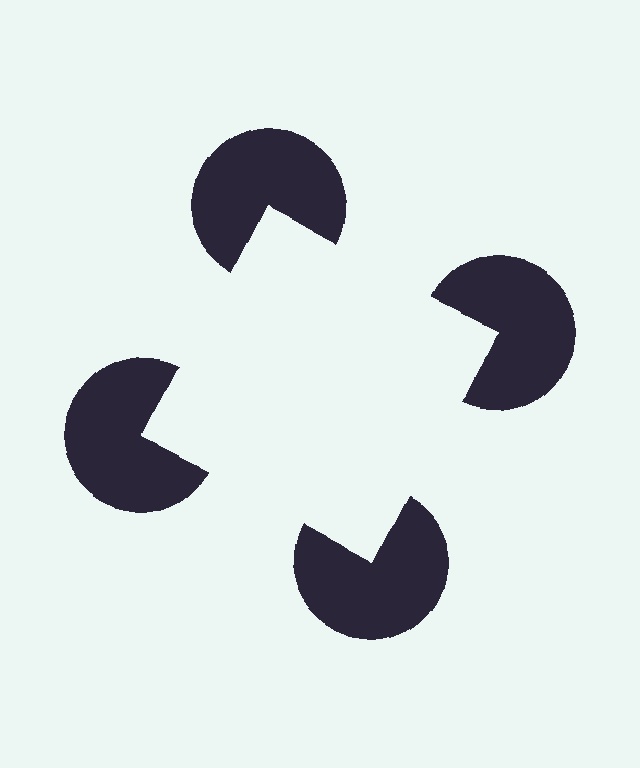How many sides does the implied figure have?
4 sides.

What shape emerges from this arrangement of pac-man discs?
An illusory square — its edges are inferred from the aligned wedge cuts in the pac-man discs, not physically drawn.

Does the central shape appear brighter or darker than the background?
It typically appears slightly brighter than the background, even though no actual brightness change is drawn.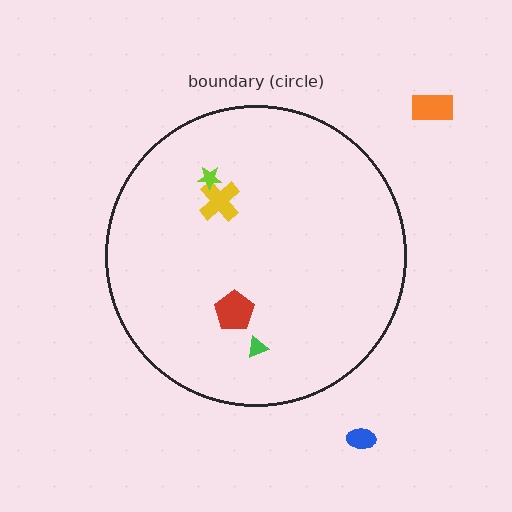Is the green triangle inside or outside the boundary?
Inside.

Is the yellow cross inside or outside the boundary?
Inside.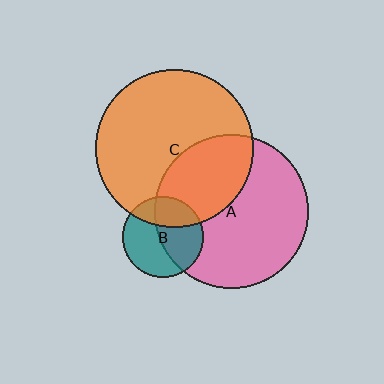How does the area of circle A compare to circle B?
Approximately 3.7 times.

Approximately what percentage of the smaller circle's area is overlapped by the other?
Approximately 35%.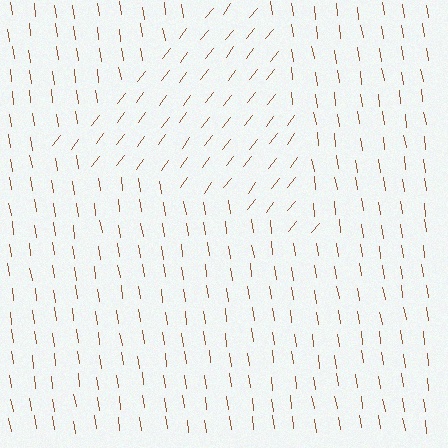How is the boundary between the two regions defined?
The boundary is defined purely by a change in line orientation (approximately 45 degrees difference). All lines are the same color and thickness.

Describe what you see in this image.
The image is filled with small brown line segments. A triangle region in the image has lines oriented differently from the surrounding lines, creating a visible texture boundary.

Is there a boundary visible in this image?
Yes, there is a texture boundary formed by a change in line orientation.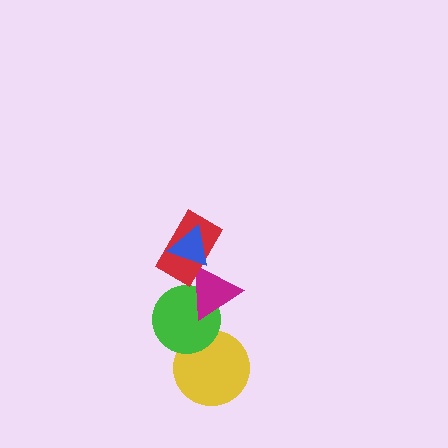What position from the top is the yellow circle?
The yellow circle is 5th from the top.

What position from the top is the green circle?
The green circle is 4th from the top.